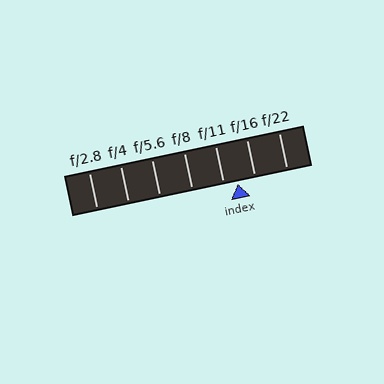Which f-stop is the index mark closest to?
The index mark is closest to f/11.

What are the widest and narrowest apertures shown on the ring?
The widest aperture shown is f/2.8 and the narrowest is f/22.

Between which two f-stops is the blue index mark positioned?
The index mark is between f/11 and f/16.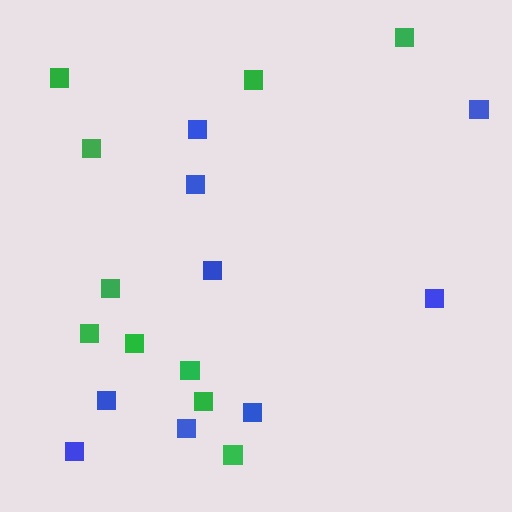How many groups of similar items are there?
There are 2 groups: one group of blue squares (9) and one group of green squares (10).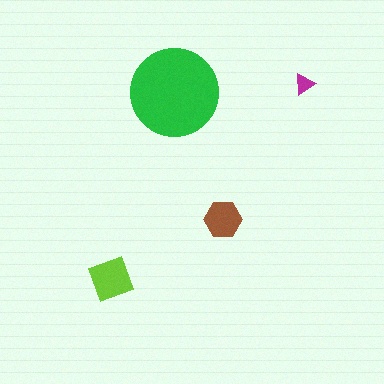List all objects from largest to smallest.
The green circle, the lime diamond, the brown hexagon, the magenta triangle.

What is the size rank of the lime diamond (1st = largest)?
2nd.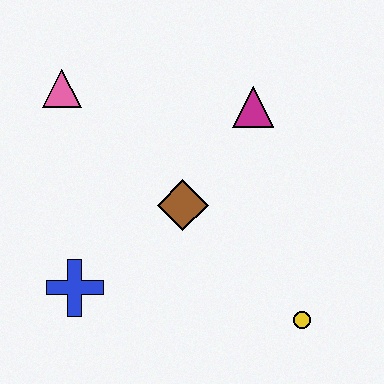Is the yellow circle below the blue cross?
Yes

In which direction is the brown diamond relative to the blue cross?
The brown diamond is to the right of the blue cross.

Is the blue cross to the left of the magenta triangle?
Yes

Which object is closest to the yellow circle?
The brown diamond is closest to the yellow circle.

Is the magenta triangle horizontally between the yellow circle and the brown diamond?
Yes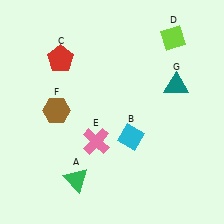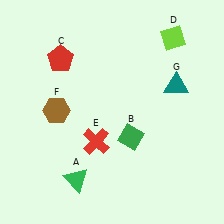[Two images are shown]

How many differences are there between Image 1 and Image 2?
There are 2 differences between the two images.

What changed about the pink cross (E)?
In Image 1, E is pink. In Image 2, it changed to red.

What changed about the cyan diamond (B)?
In Image 1, B is cyan. In Image 2, it changed to green.